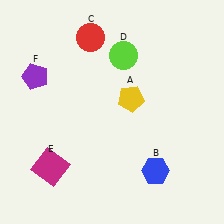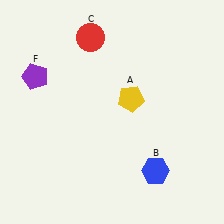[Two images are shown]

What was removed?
The magenta square (E), the lime circle (D) were removed in Image 2.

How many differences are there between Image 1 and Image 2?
There are 2 differences between the two images.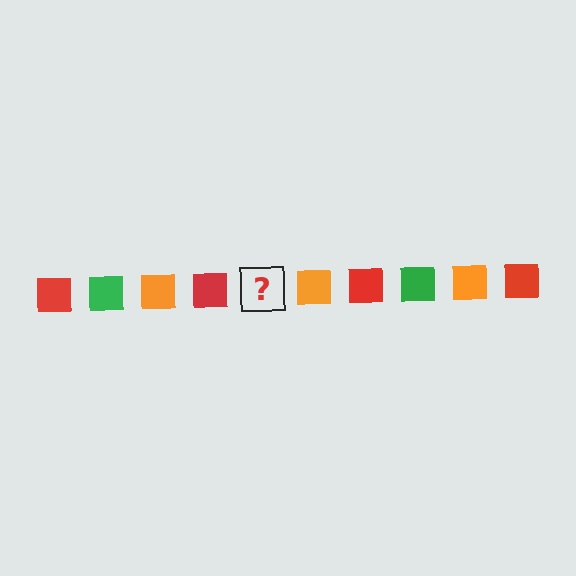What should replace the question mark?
The question mark should be replaced with a green square.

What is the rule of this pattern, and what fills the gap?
The rule is that the pattern cycles through red, green, orange squares. The gap should be filled with a green square.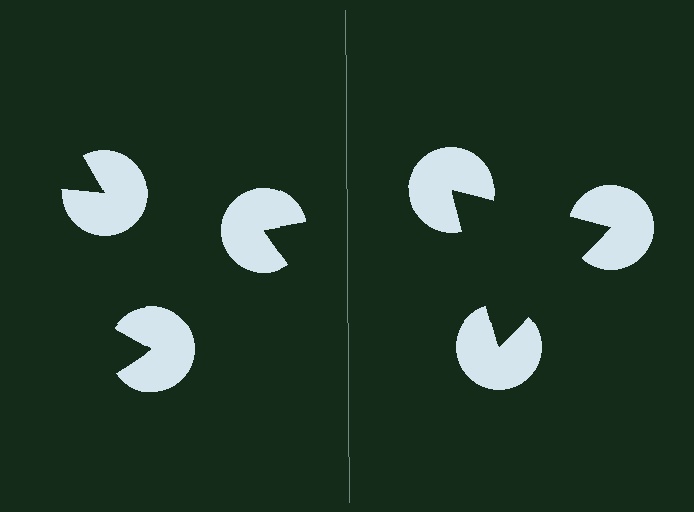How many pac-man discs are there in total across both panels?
6 — 3 on each side.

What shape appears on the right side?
An illusory triangle.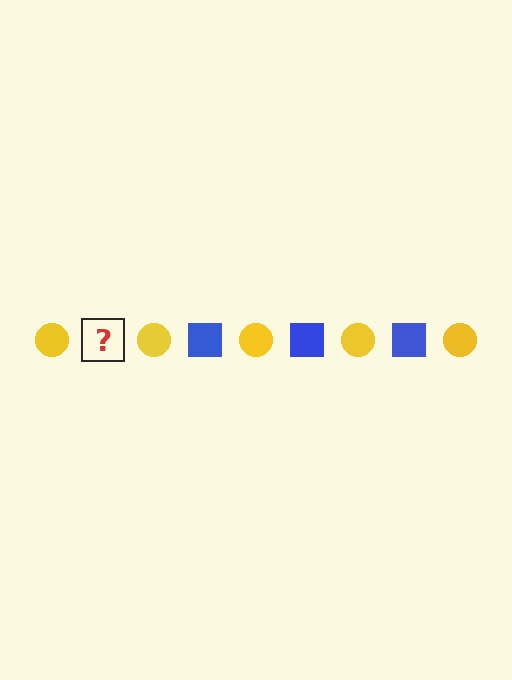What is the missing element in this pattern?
The missing element is a blue square.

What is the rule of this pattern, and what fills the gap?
The rule is that the pattern alternates between yellow circle and blue square. The gap should be filled with a blue square.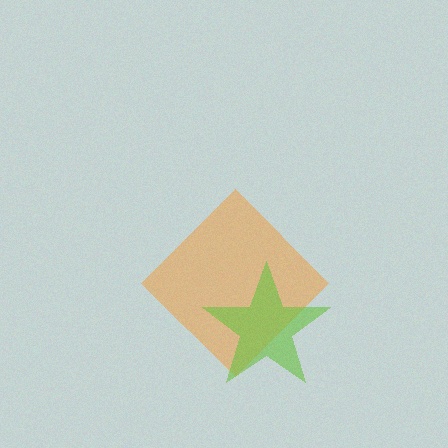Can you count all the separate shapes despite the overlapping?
Yes, there are 2 separate shapes.